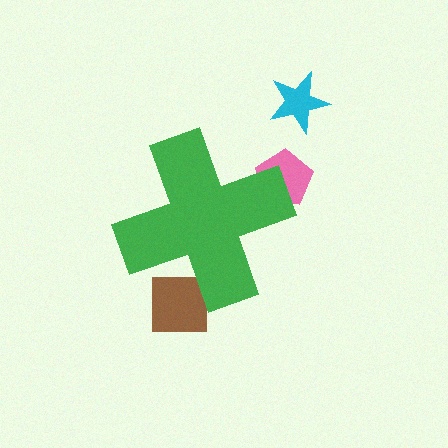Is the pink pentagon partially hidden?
Yes, the pink pentagon is partially hidden behind the green cross.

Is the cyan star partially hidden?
No, the cyan star is fully visible.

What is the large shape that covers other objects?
A green cross.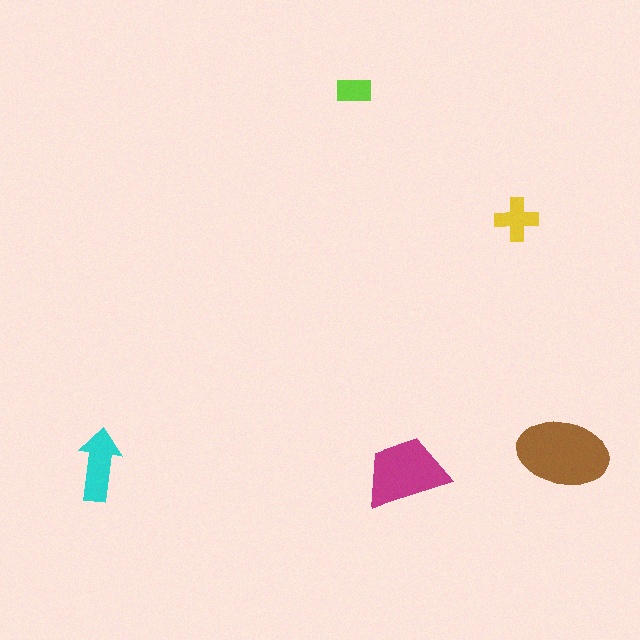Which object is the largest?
The brown ellipse.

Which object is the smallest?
The lime rectangle.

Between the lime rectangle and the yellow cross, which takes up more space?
The yellow cross.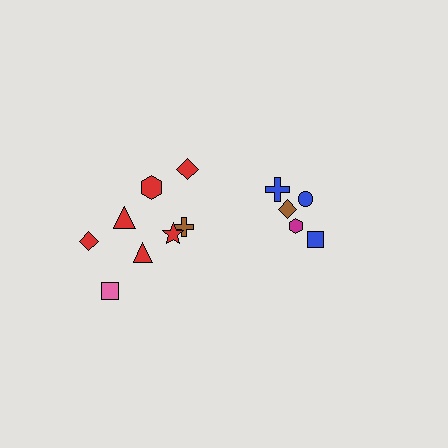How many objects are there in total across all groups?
There are 13 objects.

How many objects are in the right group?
There are 5 objects.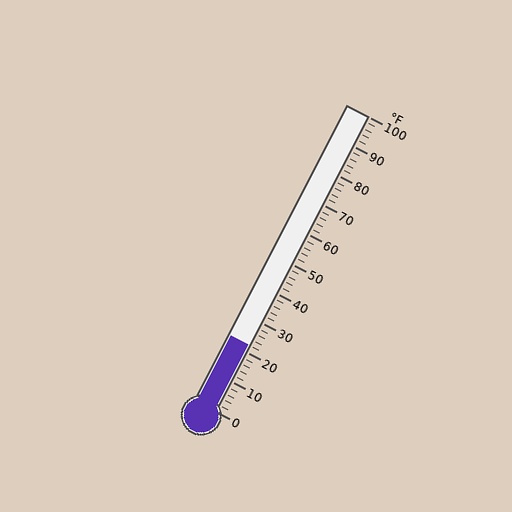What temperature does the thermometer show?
The thermometer shows approximately 22°F.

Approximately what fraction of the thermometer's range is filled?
The thermometer is filled to approximately 20% of its range.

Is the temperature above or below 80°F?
The temperature is below 80°F.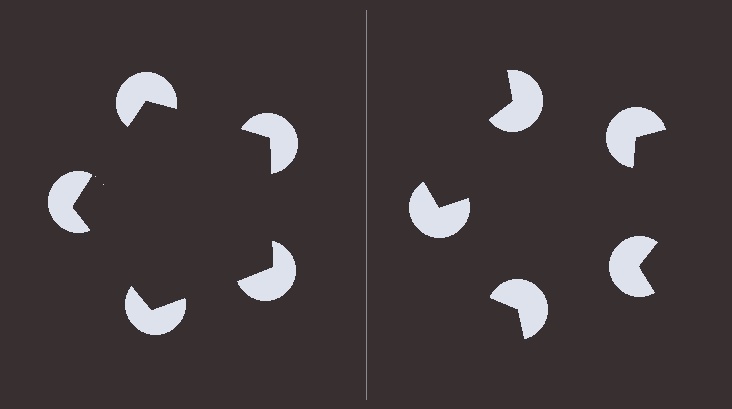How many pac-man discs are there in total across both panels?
10 — 5 on each side.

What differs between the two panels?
The pac-man discs are positioned identically on both sides; only the wedge orientations differ. On the left they align to a pentagon; on the right they are misaligned.